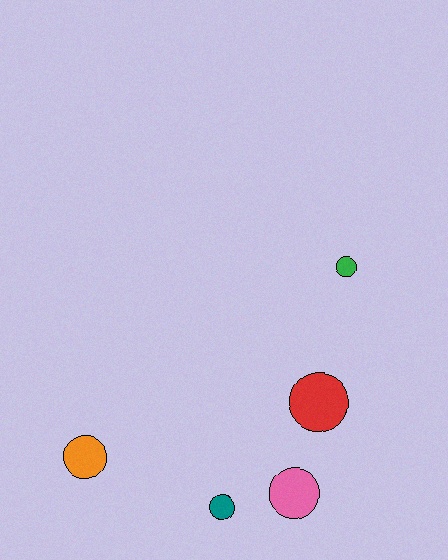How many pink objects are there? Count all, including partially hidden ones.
There is 1 pink object.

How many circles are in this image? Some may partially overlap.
There are 5 circles.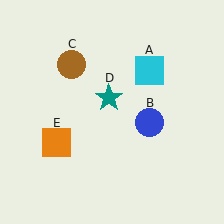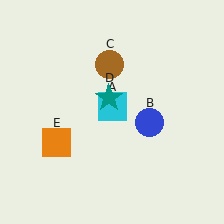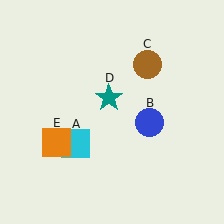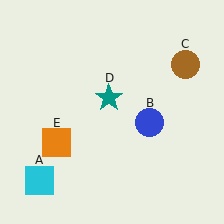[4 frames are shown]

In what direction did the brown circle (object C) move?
The brown circle (object C) moved right.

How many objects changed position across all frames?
2 objects changed position: cyan square (object A), brown circle (object C).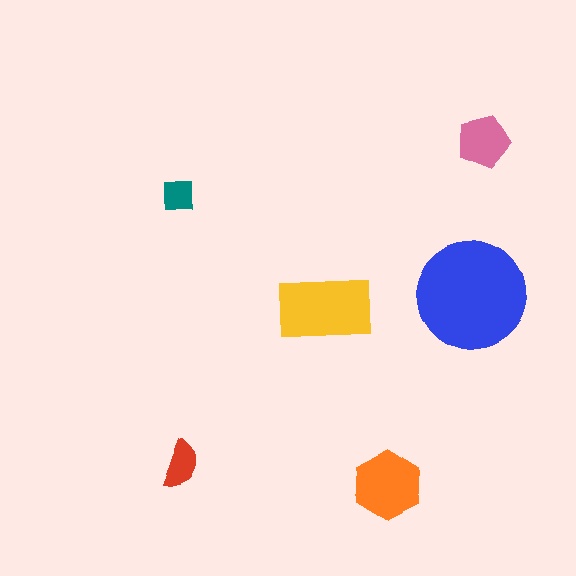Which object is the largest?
The blue circle.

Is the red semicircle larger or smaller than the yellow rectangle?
Smaller.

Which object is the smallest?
The teal square.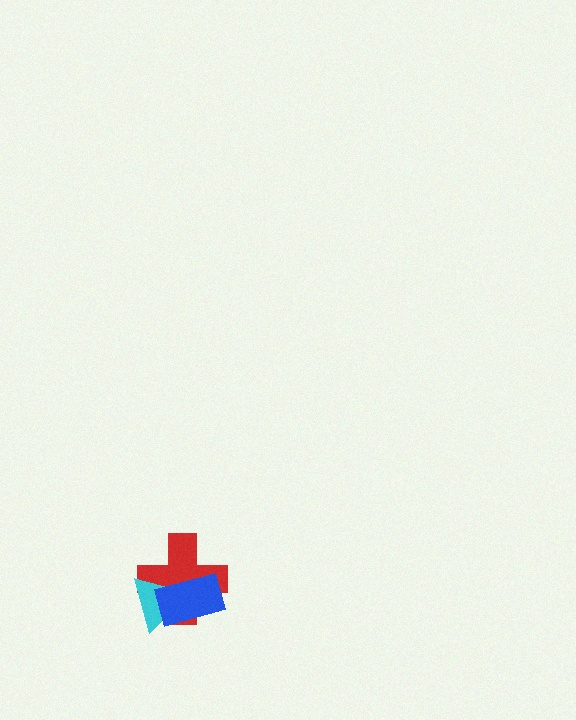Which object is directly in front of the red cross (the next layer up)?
The cyan triangle is directly in front of the red cross.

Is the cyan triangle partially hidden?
Yes, it is partially covered by another shape.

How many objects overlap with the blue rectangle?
2 objects overlap with the blue rectangle.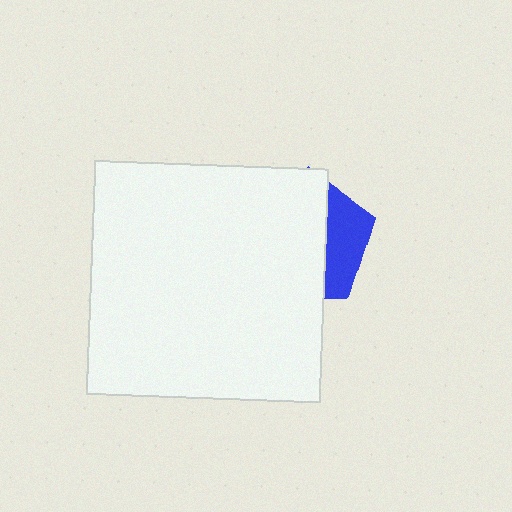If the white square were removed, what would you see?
You would see the complete blue pentagon.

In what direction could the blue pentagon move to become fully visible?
The blue pentagon could move right. That would shift it out from behind the white square entirely.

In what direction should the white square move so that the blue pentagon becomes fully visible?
The white square should move left. That is the shortest direction to clear the overlap and leave the blue pentagon fully visible.